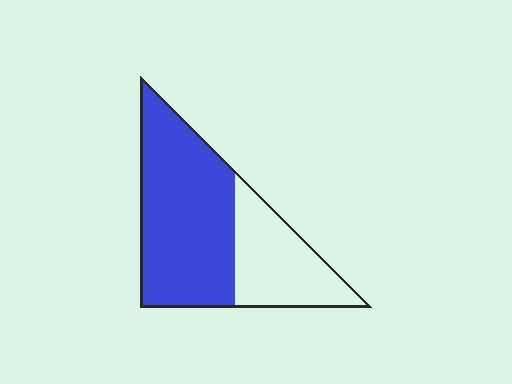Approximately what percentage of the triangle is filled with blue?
Approximately 65%.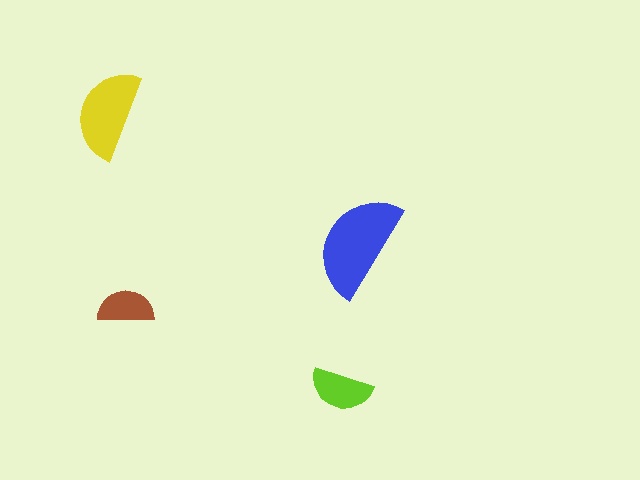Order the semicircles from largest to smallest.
the blue one, the yellow one, the lime one, the brown one.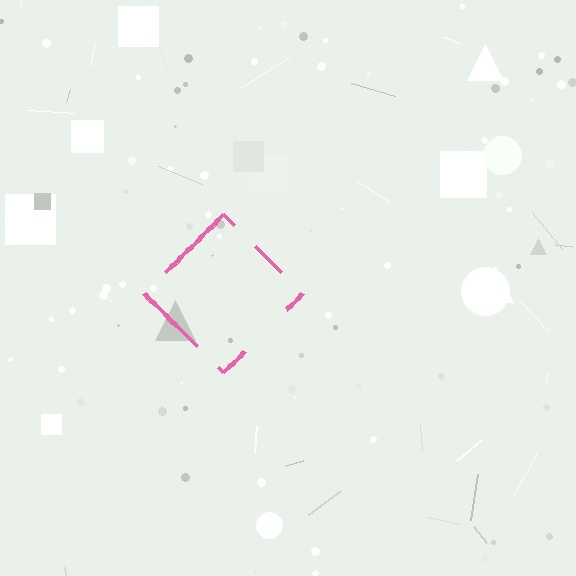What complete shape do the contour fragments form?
The contour fragments form a diamond.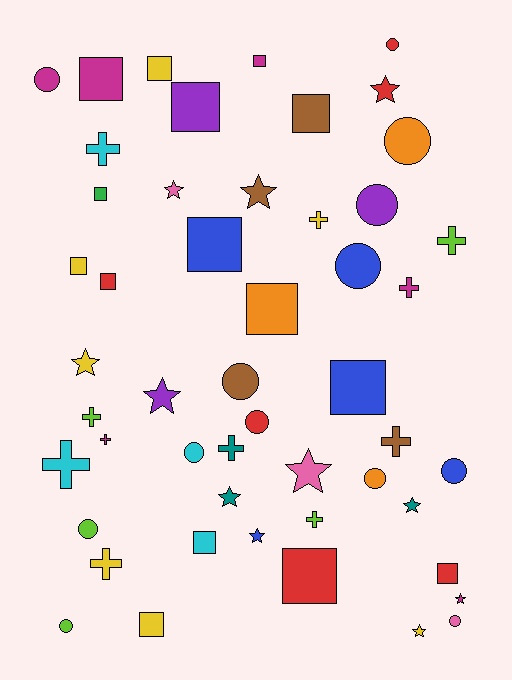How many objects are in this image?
There are 50 objects.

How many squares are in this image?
There are 15 squares.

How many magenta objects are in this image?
There are 6 magenta objects.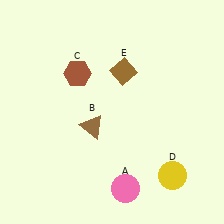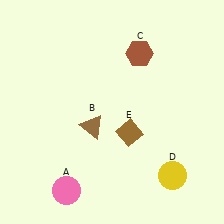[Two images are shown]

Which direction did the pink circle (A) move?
The pink circle (A) moved left.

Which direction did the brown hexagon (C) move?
The brown hexagon (C) moved right.